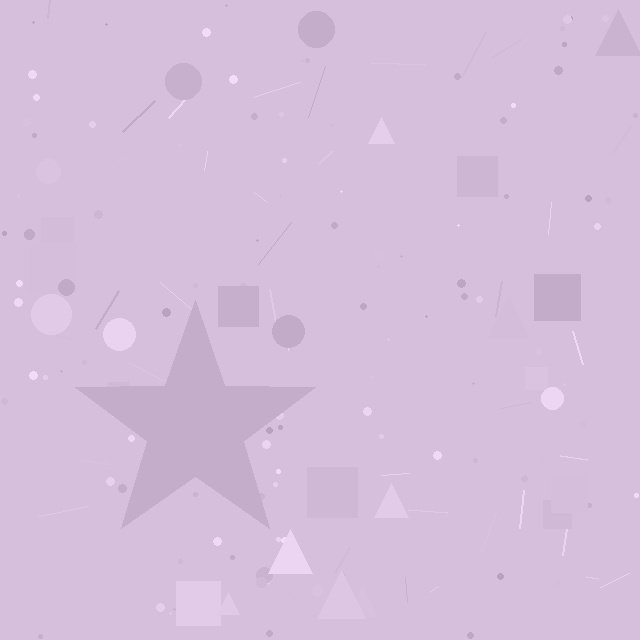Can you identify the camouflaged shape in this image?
The camouflaged shape is a star.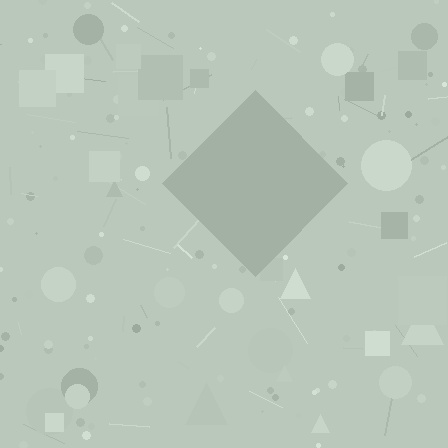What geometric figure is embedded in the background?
A diamond is embedded in the background.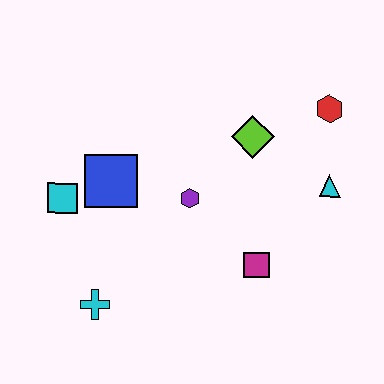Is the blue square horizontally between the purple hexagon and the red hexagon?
No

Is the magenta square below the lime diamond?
Yes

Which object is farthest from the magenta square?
The cyan square is farthest from the magenta square.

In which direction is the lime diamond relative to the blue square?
The lime diamond is to the right of the blue square.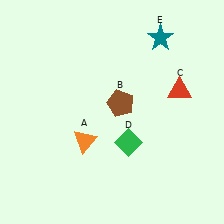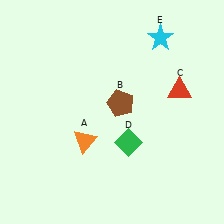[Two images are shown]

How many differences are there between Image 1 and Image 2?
There is 1 difference between the two images.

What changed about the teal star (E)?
In Image 1, E is teal. In Image 2, it changed to cyan.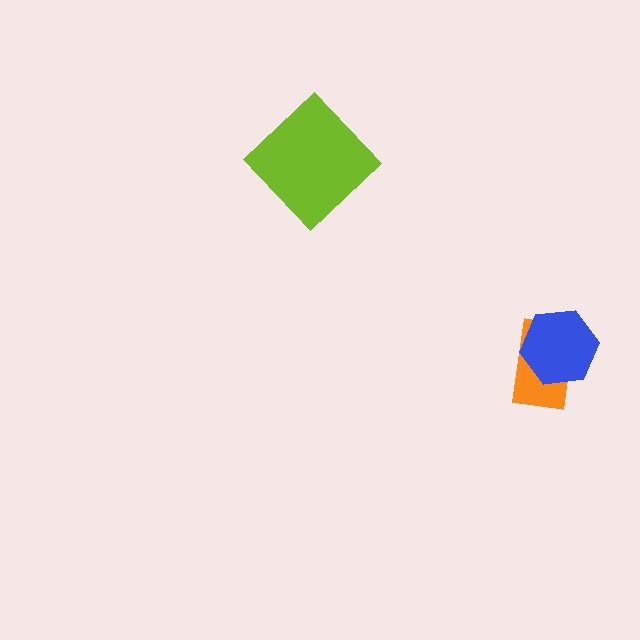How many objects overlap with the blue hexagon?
1 object overlaps with the blue hexagon.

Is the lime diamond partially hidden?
No, no other shape covers it.